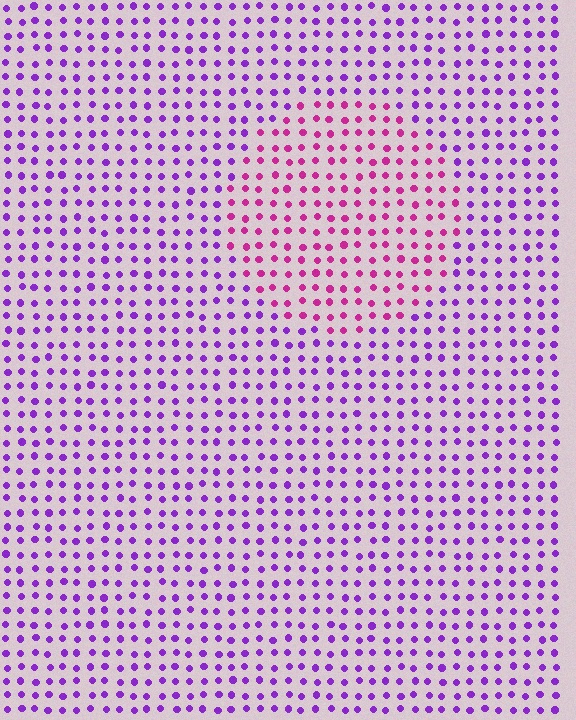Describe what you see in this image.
The image is filled with small purple elements in a uniform arrangement. A circle-shaped region is visible where the elements are tinted to a slightly different hue, forming a subtle color boundary.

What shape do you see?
I see a circle.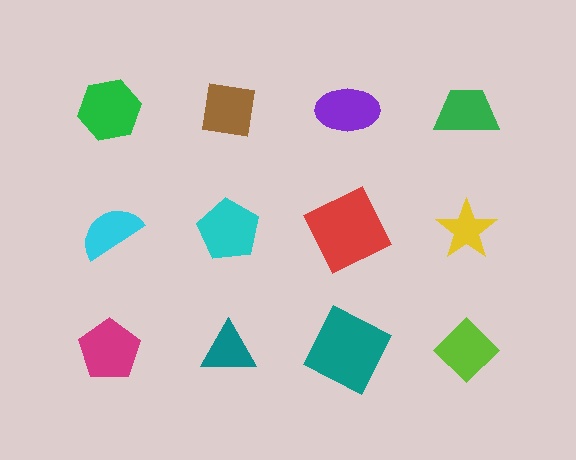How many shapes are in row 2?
4 shapes.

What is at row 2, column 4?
A yellow star.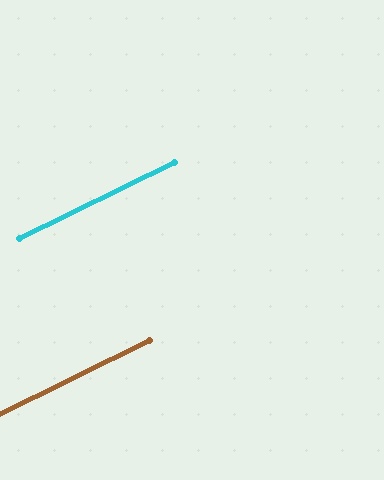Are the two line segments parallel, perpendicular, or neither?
Parallel — their directions differ by only 0.2°.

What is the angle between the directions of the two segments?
Approximately 0 degrees.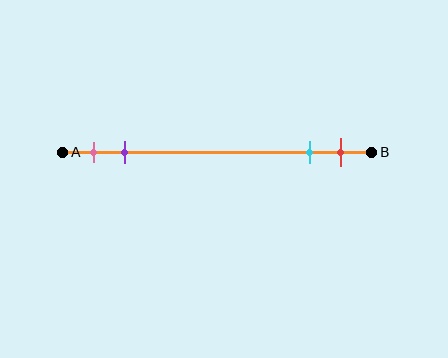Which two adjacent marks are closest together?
The cyan and red marks are the closest adjacent pair.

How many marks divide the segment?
There are 4 marks dividing the segment.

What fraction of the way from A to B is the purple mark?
The purple mark is approximately 20% (0.2) of the way from A to B.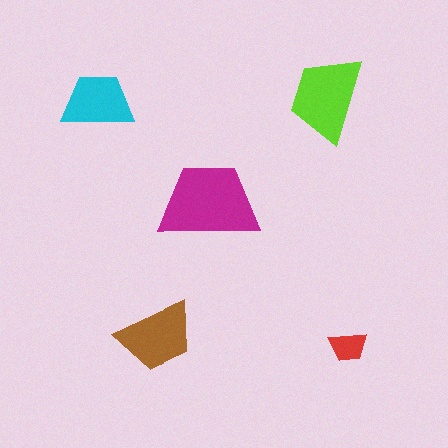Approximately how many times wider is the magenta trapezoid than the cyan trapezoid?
About 1.5 times wider.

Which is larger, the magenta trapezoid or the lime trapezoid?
The magenta one.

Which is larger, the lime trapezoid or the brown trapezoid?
The lime one.